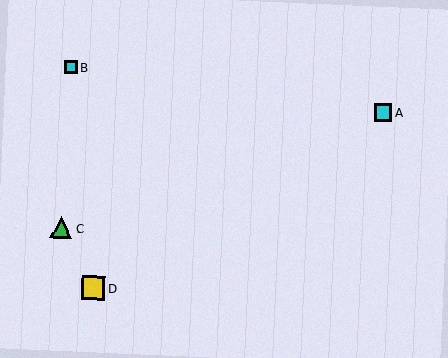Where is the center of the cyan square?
The center of the cyan square is at (383, 112).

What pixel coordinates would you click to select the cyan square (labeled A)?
Click at (383, 112) to select the cyan square A.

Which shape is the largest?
The yellow square (labeled D) is the largest.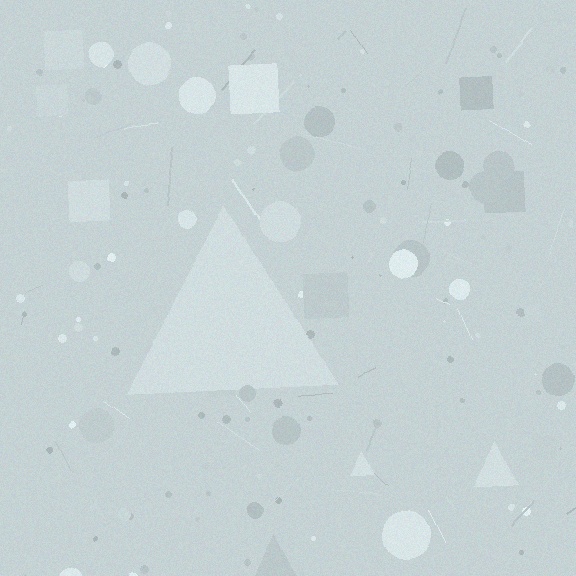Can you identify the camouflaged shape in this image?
The camouflaged shape is a triangle.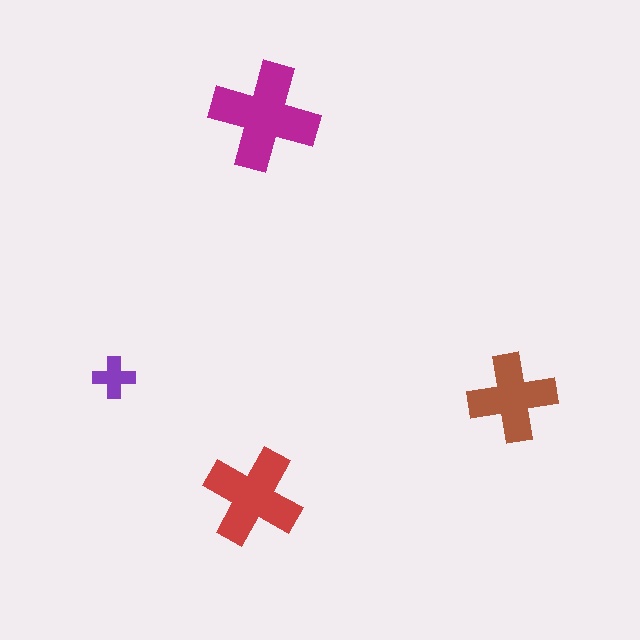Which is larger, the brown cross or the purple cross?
The brown one.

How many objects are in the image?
There are 4 objects in the image.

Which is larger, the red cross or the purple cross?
The red one.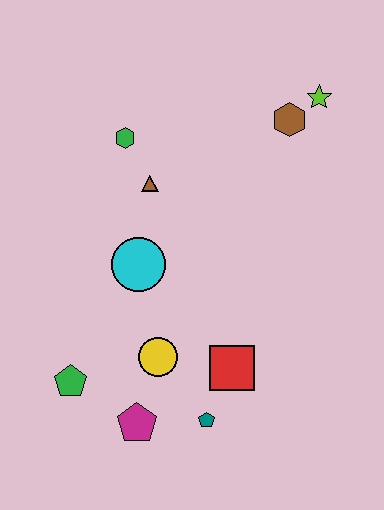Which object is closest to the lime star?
The brown hexagon is closest to the lime star.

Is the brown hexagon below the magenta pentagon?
No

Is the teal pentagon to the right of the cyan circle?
Yes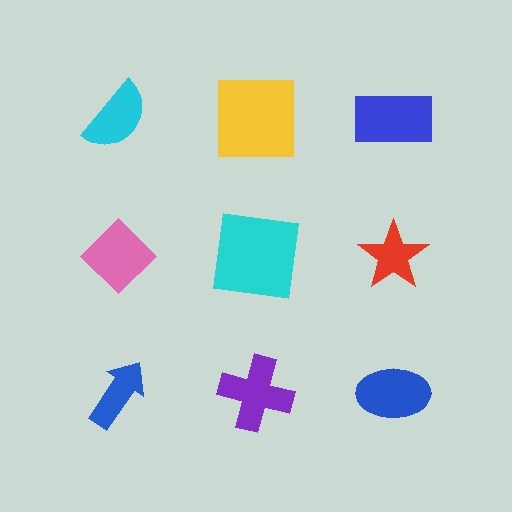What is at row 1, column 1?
A cyan semicircle.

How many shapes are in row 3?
3 shapes.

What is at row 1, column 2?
A yellow square.